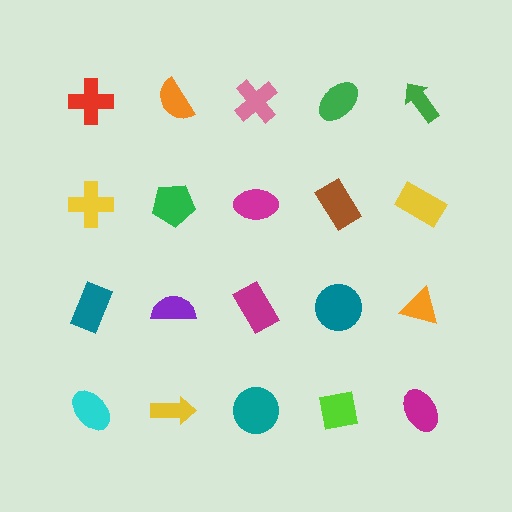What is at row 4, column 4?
A lime square.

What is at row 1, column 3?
A pink cross.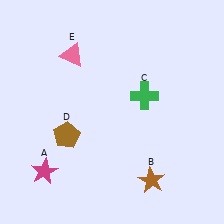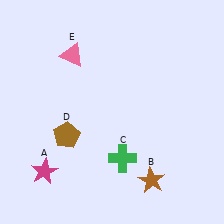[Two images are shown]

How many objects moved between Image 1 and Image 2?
1 object moved between the two images.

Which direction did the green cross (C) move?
The green cross (C) moved down.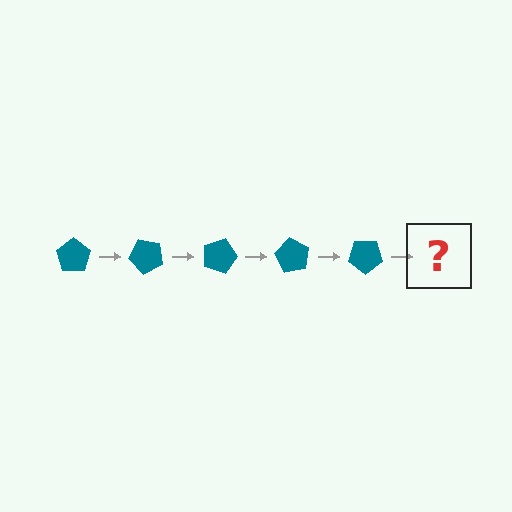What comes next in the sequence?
The next element should be a teal pentagon rotated 225 degrees.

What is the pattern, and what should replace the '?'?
The pattern is that the pentagon rotates 45 degrees each step. The '?' should be a teal pentagon rotated 225 degrees.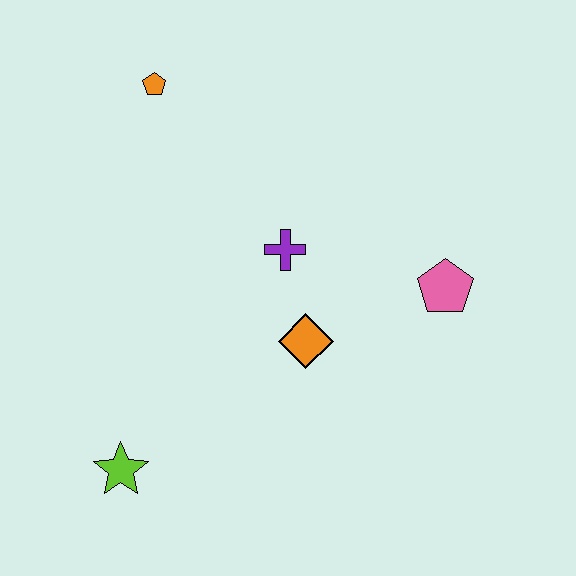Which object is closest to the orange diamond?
The purple cross is closest to the orange diamond.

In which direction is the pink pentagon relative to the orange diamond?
The pink pentagon is to the right of the orange diamond.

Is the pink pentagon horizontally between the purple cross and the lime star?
No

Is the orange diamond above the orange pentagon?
No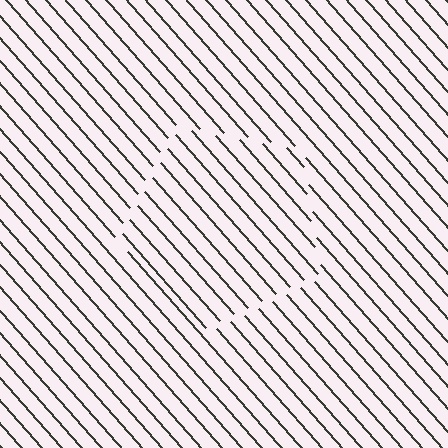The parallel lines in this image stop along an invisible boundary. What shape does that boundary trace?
An illusory pentagon. The interior of the shape contains the same grating, shifted by half a period — the contour is defined by the phase discontinuity where line-ends from the inner and outer gratings abut.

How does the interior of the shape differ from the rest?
The interior of the shape contains the same grating, shifted by half a period — the contour is defined by the phase discontinuity where line-ends from the inner and outer gratings abut.